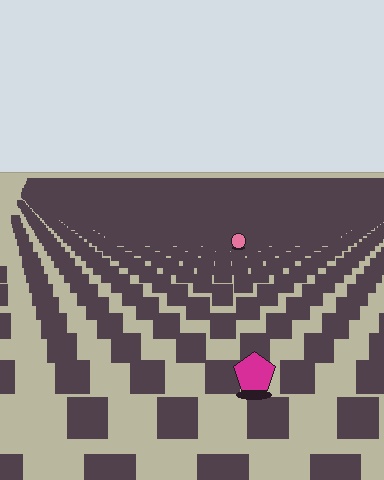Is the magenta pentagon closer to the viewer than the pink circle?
Yes. The magenta pentagon is closer — you can tell from the texture gradient: the ground texture is coarser near it.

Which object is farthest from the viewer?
The pink circle is farthest from the viewer. It appears smaller and the ground texture around it is denser.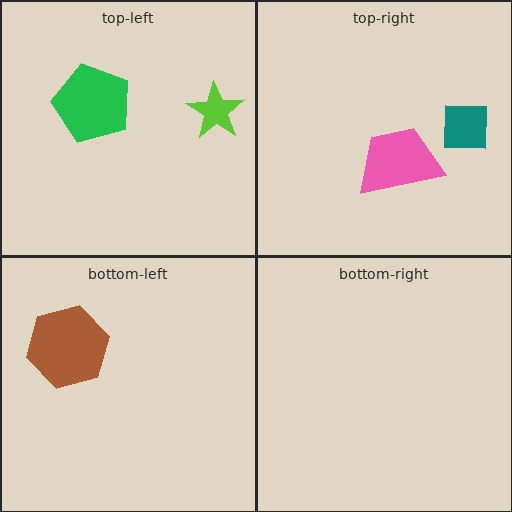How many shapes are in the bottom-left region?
1.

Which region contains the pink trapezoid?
The top-right region.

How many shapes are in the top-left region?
2.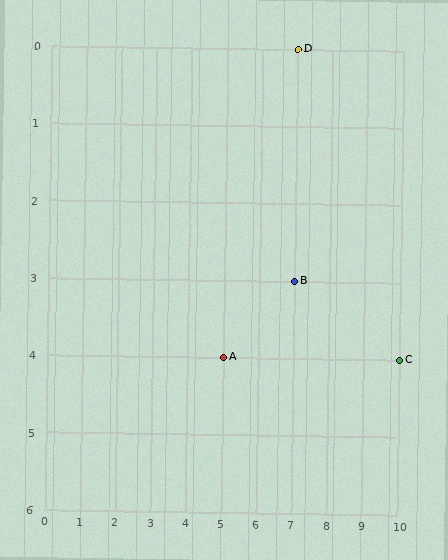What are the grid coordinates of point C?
Point C is at grid coordinates (10, 4).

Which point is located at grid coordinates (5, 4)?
Point A is at (5, 4).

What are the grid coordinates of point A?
Point A is at grid coordinates (5, 4).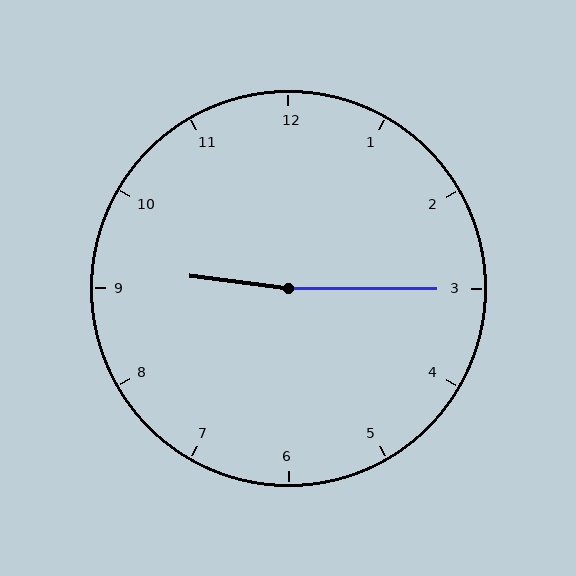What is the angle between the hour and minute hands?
Approximately 172 degrees.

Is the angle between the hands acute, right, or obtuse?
It is obtuse.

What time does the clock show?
9:15.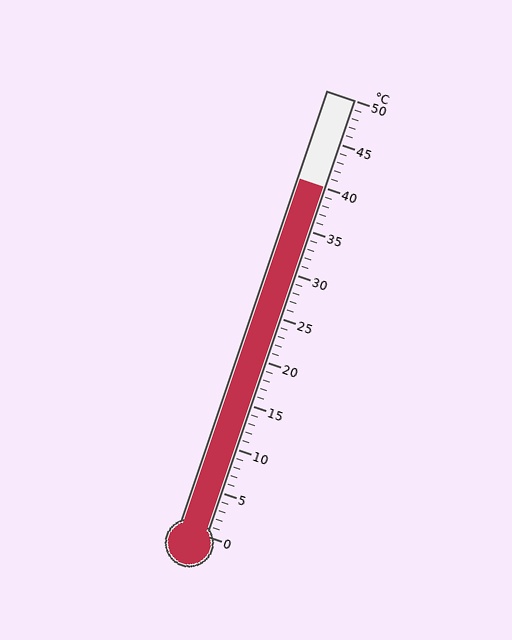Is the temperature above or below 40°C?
The temperature is at 40°C.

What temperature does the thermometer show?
The thermometer shows approximately 40°C.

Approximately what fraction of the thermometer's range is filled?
The thermometer is filled to approximately 80% of its range.